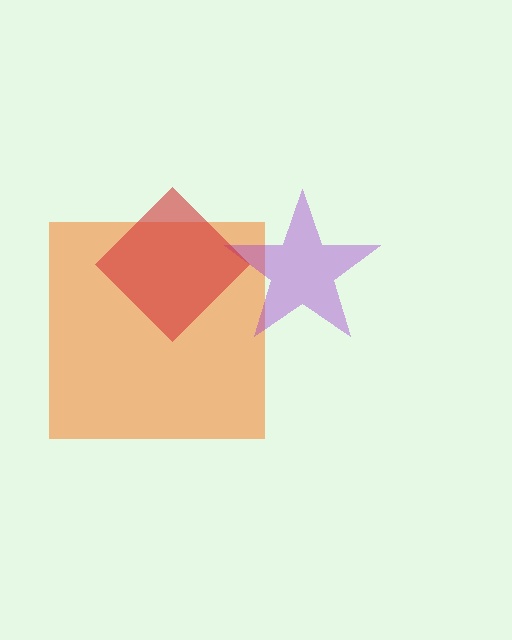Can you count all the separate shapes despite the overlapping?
Yes, there are 3 separate shapes.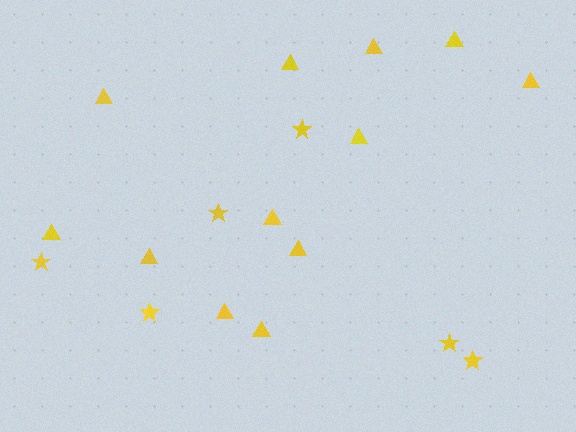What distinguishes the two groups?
There are 2 groups: one group of triangles (12) and one group of stars (6).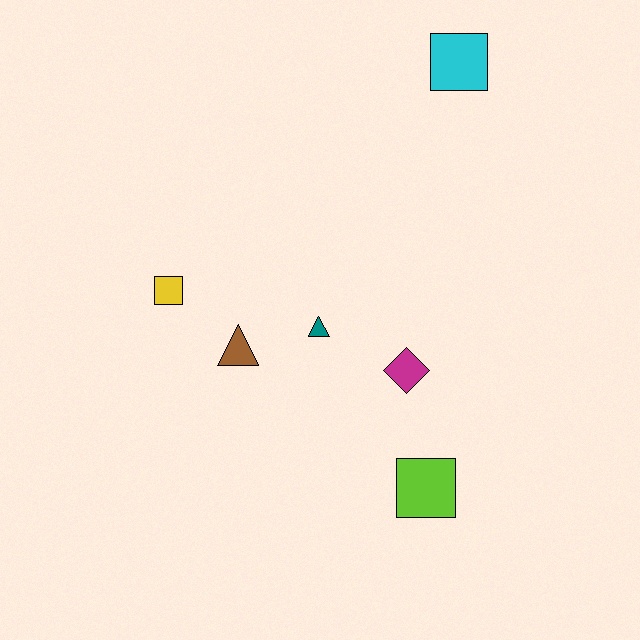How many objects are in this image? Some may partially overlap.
There are 6 objects.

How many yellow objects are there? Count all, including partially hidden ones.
There is 1 yellow object.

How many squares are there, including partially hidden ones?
There are 3 squares.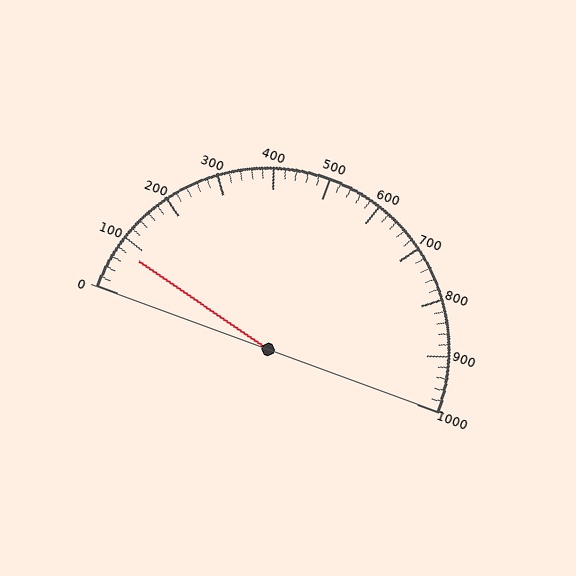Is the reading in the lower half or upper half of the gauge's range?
The reading is in the lower half of the range (0 to 1000).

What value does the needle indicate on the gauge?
The needle indicates approximately 80.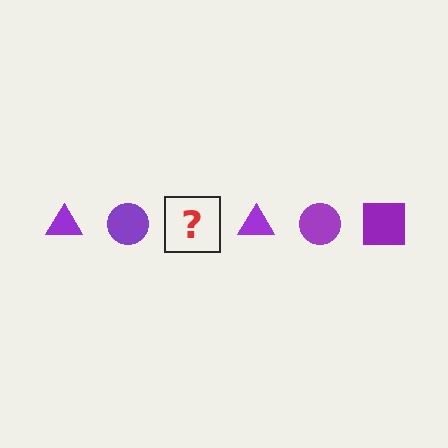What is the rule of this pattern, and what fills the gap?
The rule is that the pattern cycles through triangle, circle, square shapes in purple. The gap should be filled with a purple square.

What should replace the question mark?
The question mark should be replaced with a purple square.